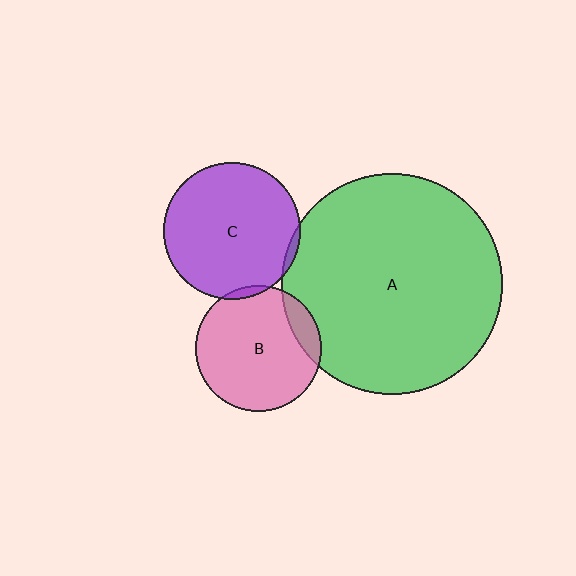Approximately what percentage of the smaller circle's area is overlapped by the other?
Approximately 5%.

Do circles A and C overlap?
Yes.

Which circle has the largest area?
Circle A (green).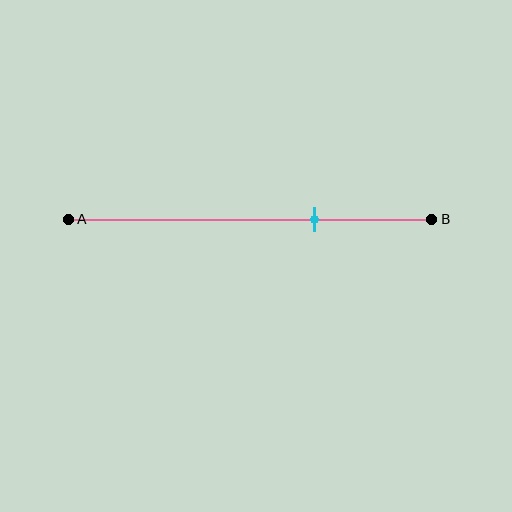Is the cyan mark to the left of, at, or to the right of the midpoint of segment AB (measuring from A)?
The cyan mark is to the right of the midpoint of segment AB.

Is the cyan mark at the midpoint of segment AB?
No, the mark is at about 70% from A, not at the 50% midpoint.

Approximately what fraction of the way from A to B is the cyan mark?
The cyan mark is approximately 70% of the way from A to B.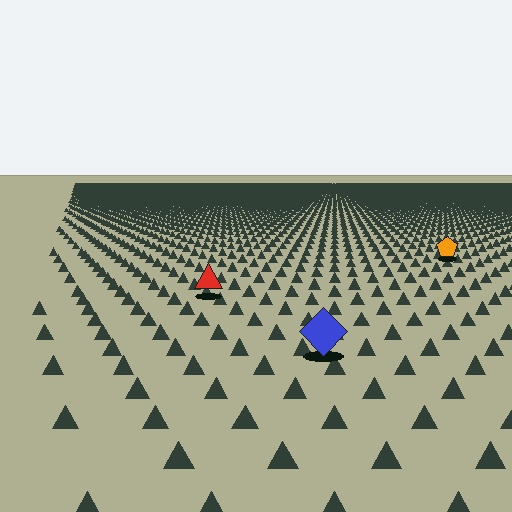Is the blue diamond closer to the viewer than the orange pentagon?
Yes. The blue diamond is closer — you can tell from the texture gradient: the ground texture is coarser near it.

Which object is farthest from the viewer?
The orange pentagon is farthest from the viewer. It appears smaller and the ground texture around it is denser.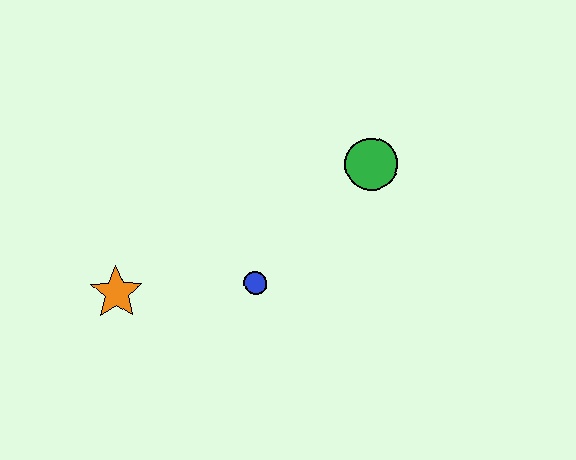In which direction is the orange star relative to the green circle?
The orange star is to the left of the green circle.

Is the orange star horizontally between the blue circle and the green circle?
No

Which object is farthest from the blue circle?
The green circle is farthest from the blue circle.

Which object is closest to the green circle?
The blue circle is closest to the green circle.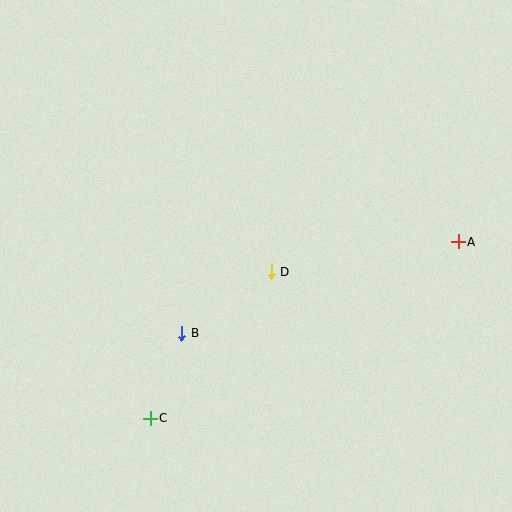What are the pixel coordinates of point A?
Point A is at (458, 242).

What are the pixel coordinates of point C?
Point C is at (150, 418).